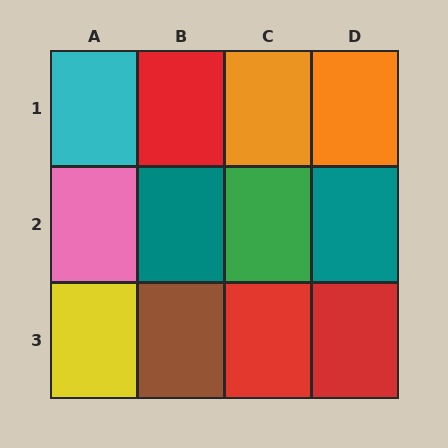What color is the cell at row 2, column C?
Green.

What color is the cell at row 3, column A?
Yellow.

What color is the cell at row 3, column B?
Brown.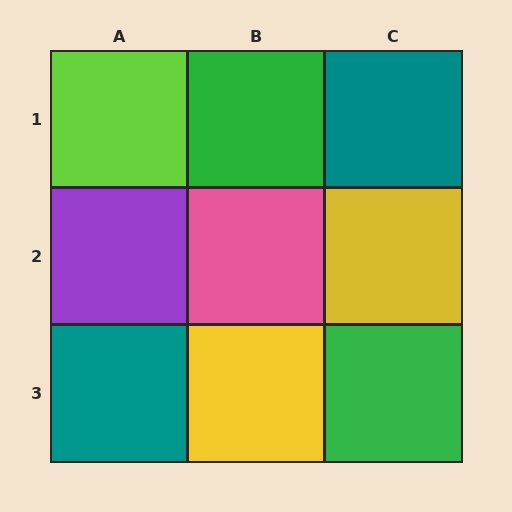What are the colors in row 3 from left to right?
Teal, yellow, green.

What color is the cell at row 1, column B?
Green.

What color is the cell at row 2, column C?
Yellow.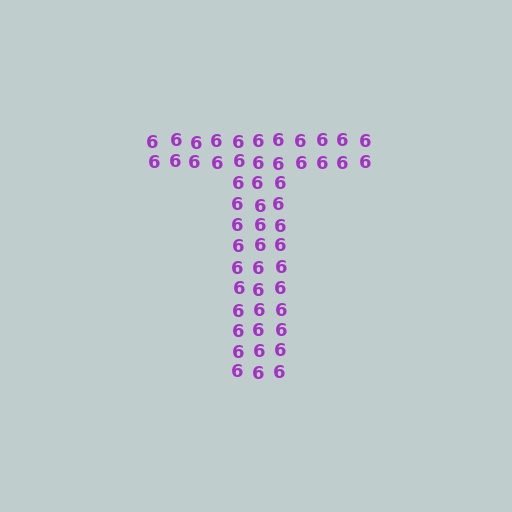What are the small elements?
The small elements are digit 6's.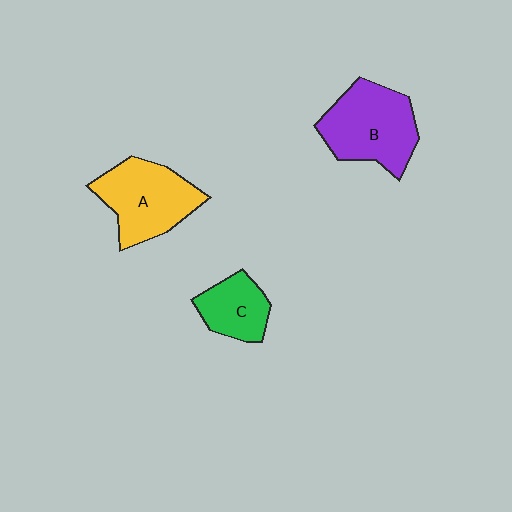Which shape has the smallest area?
Shape C (green).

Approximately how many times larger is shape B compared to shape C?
Approximately 1.8 times.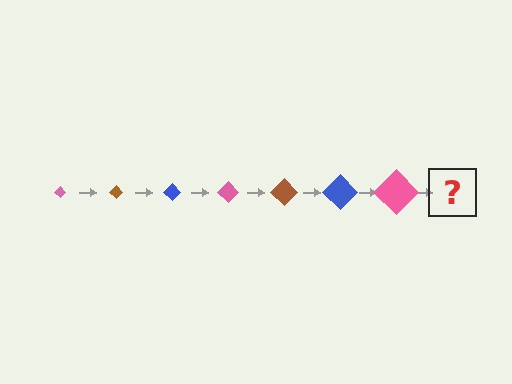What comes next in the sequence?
The next element should be a brown diamond, larger than the previous one.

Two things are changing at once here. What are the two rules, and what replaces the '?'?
The two rules are that the diamond grows larger each step and the color cycles through pink, brown, and blue. The '?' should be a brown diamond, larger than the previous one.